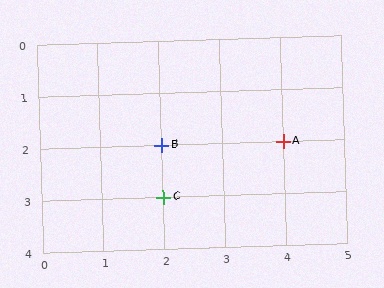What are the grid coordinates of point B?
Point B is at grid coordinates (2, 2).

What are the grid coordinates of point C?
Point C is at grid coordinates (2, 3).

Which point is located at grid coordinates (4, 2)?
Point A is at (4, 2).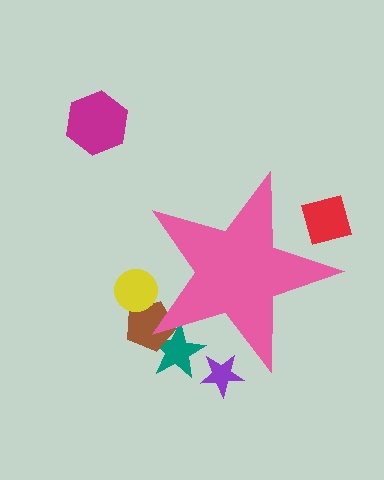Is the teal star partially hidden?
Yes, the teal star is partially hidden behind the pink star.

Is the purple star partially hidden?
Yes, the purple star is partially hidden behind the pink star.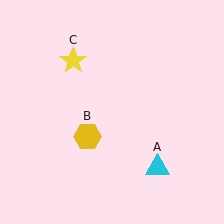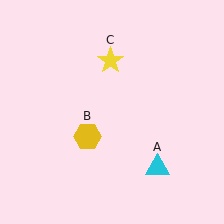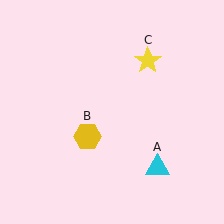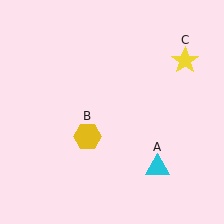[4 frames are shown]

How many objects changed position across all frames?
1 object changed position: yellow star (object C).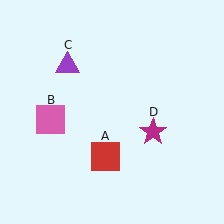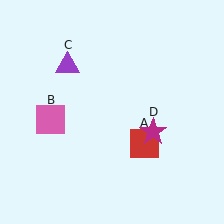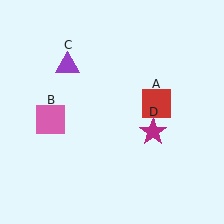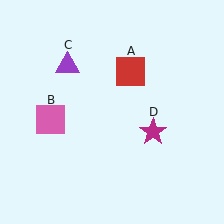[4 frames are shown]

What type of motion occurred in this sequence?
The red square (object A) rotated counterclockwise around the center of the scene.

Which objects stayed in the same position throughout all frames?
Pink square (object B) and purple triangle (object C) and magenta star (object D) remained stationary.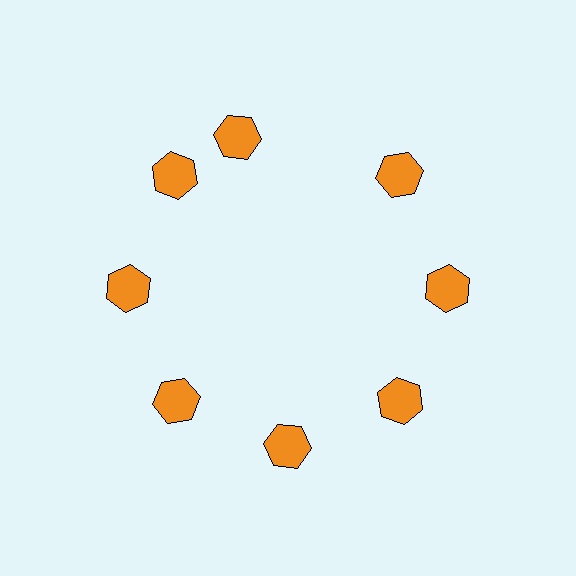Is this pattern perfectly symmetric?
No. The 8 orange hexagons are arranged in a ring, but one element near the 12 o'clock position is rotated out of alignment along the ring, breaking the 8-fold rotational symmetry.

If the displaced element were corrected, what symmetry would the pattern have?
It would have 8-fold rotational symmetry — the pattern would map onto itself every 45 degrees.